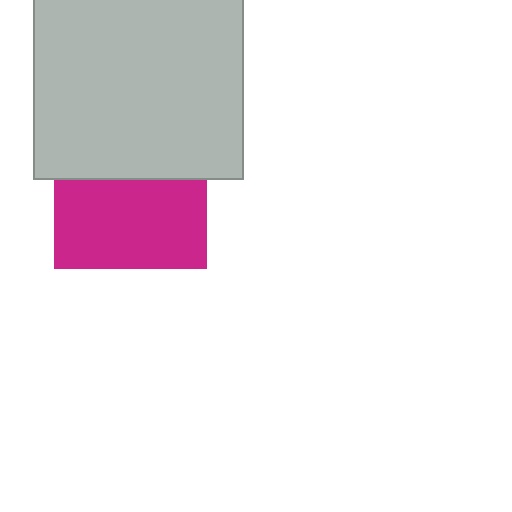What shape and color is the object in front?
The object in front is a light gray square.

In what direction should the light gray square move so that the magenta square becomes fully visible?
The light gray square should move up. That is the shortest direction to clear the overlap and leave the magenta square fully visible.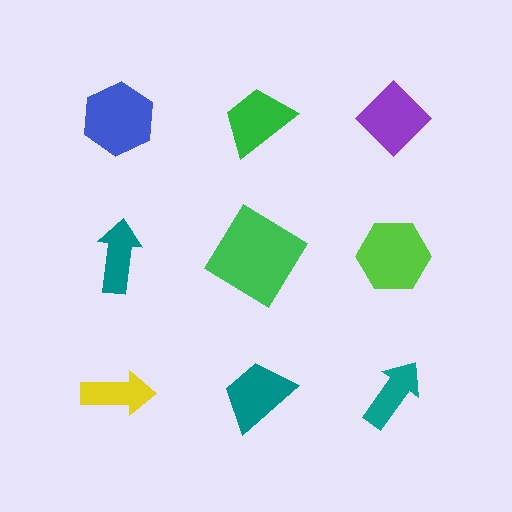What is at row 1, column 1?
A blue hexagon.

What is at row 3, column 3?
A teal arrow.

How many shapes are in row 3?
3 shapes.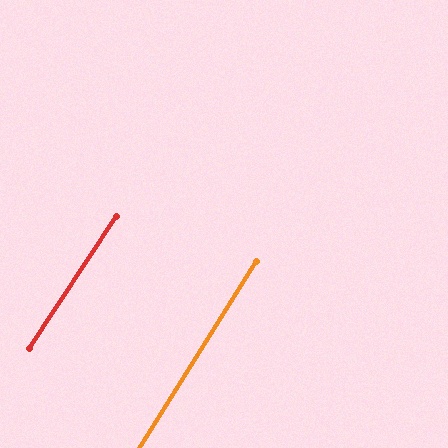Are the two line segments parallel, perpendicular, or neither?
Parallel — their directions differ by only 1.2°.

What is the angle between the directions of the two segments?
Approximately 1 degree.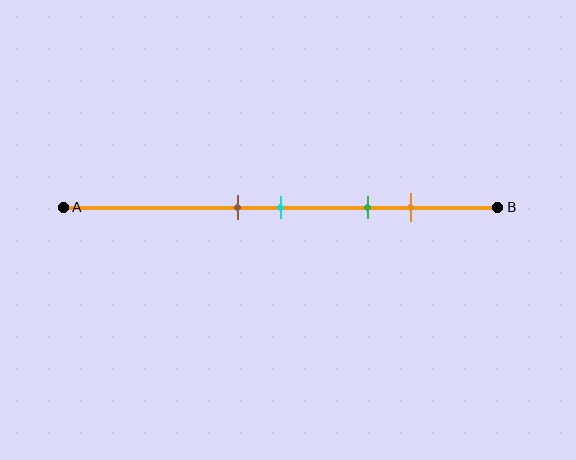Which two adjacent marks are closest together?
The brown and cyan marks are the closest adjacent pair.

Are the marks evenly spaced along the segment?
No, the marks are not evenly spaced.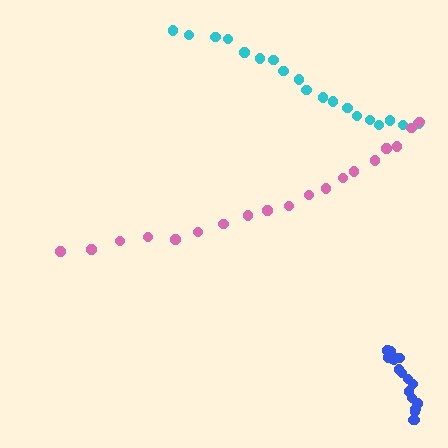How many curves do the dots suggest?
There are 3 distinct paths.